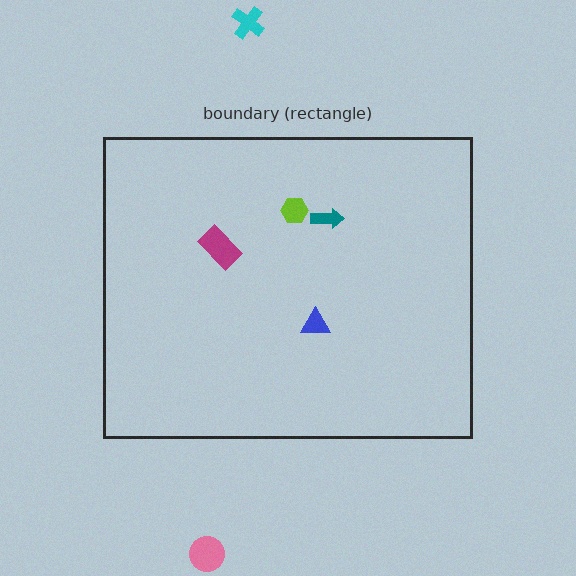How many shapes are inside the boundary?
4 inside, 2 outside.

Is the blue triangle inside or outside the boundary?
Inside.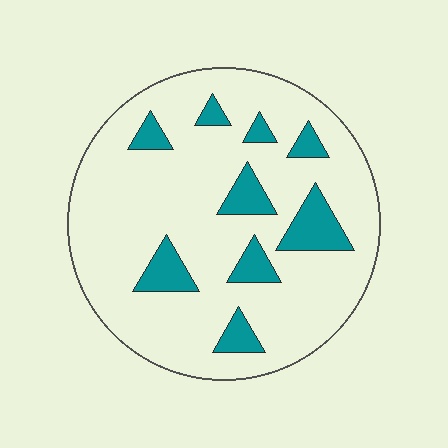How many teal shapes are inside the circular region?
9.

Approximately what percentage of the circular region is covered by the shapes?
Approximately 15%.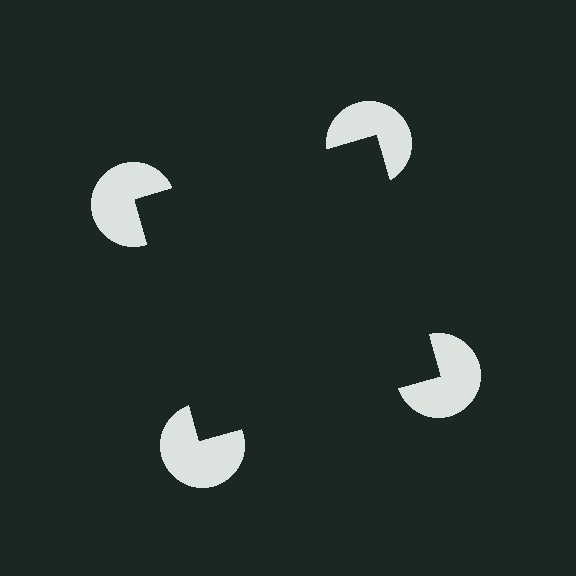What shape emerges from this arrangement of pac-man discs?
An illusory square — its edges are inferred from the aligned wedge cuts in the pac-man discs, not physically drawn.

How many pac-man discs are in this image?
There are 4 — one at each vertex of the illusory square.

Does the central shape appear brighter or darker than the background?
It typically appears slightly darker than the background, even though no actual brightness change is drawn.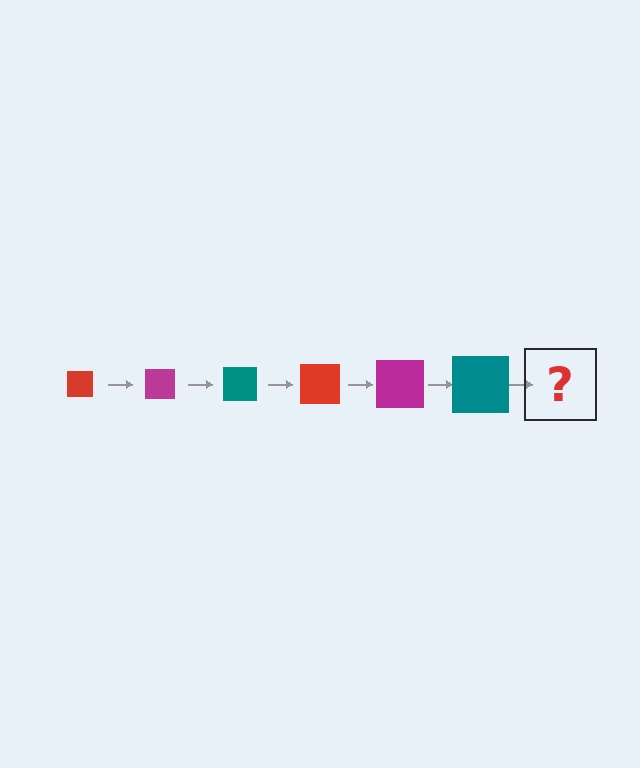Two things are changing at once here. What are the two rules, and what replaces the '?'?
The two rules are that the square grows larger each step and the color cycles through red, magenta, and teal. The '?' should be a red square, larger than the previous one.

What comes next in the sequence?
The next element should be a red square, larger than the previous one.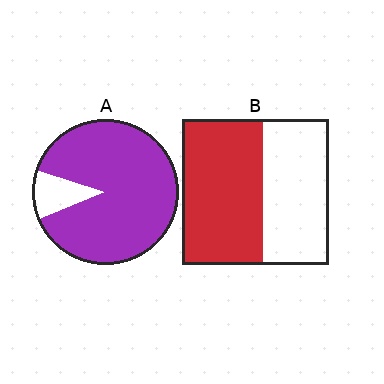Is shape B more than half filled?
Yes.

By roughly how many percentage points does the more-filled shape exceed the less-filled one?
By roughly 35 percentage points (A over B).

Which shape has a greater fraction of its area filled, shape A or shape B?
Shape A.